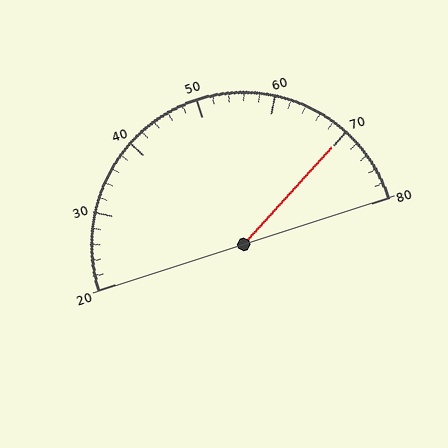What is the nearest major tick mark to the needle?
The nearest major tick mark is 70.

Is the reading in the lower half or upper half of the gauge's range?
The reading is in the upper half of the range (20 to 80).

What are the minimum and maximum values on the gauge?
The gauge ranges from 20 to 80.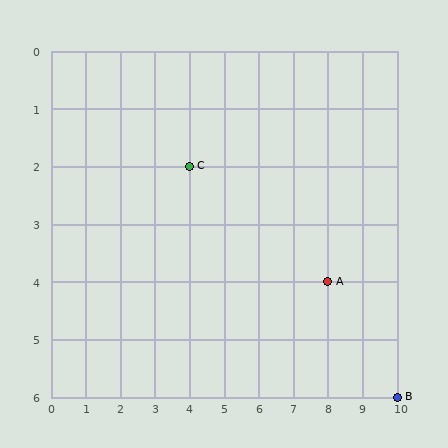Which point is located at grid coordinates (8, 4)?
Point A is at (8, 4).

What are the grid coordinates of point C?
Point C is at grid coordinates (4, 2).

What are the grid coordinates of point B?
Point B is at grid coordinates (10, 6).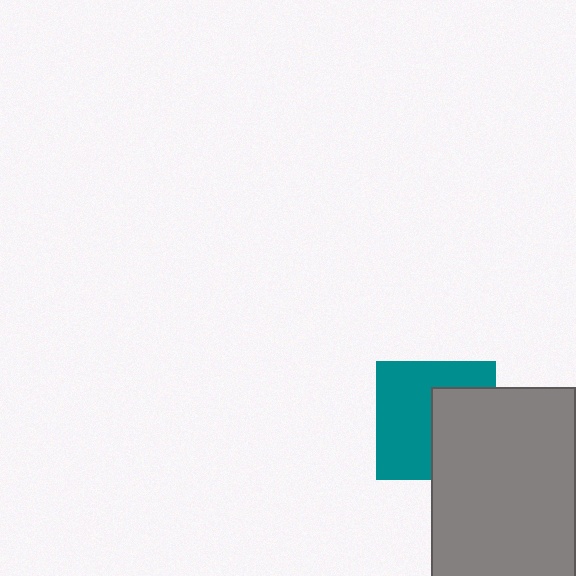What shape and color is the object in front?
The object in front is a gray rectangle.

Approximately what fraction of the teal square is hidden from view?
Roughly 42% of the teal square is hidden behind the gray rectangle.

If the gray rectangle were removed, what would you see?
You would see the complete teal square.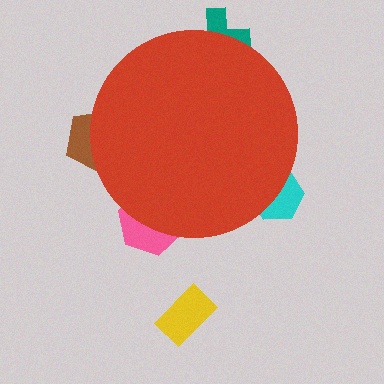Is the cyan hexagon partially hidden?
Yes, the cyan hexagon is partially hidden behind the red circle.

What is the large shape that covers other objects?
A red circle.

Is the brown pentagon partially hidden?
Yes, the brown pentagon is partially hidden behind the red circle.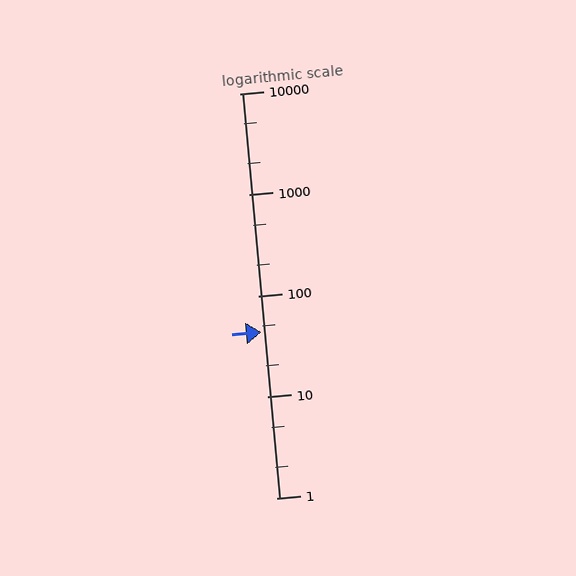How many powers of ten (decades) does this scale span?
The scale spans 4 decades, from 1 to 10000.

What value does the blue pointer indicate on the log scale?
The pointer indicates approximately 44.